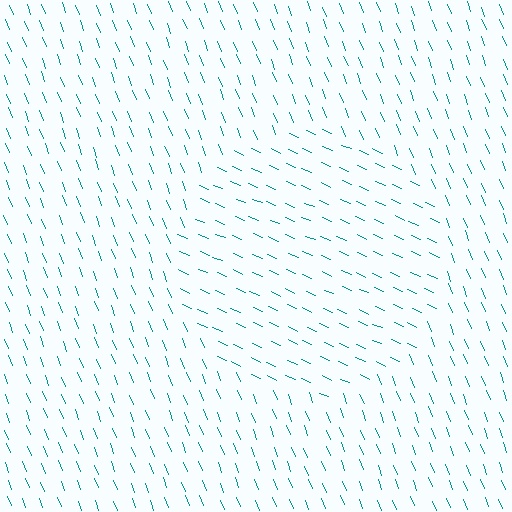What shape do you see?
I see a circle.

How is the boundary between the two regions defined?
The boundary is defined purely by a change in line orientation (approximately 45 degrees difference). All lines are the same color and thickness.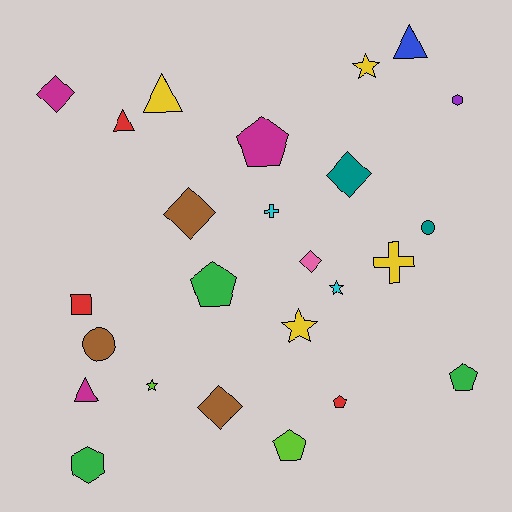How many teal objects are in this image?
There are 2 teal objects.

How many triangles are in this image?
There are 4 triangles.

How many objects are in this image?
There are 25 objects.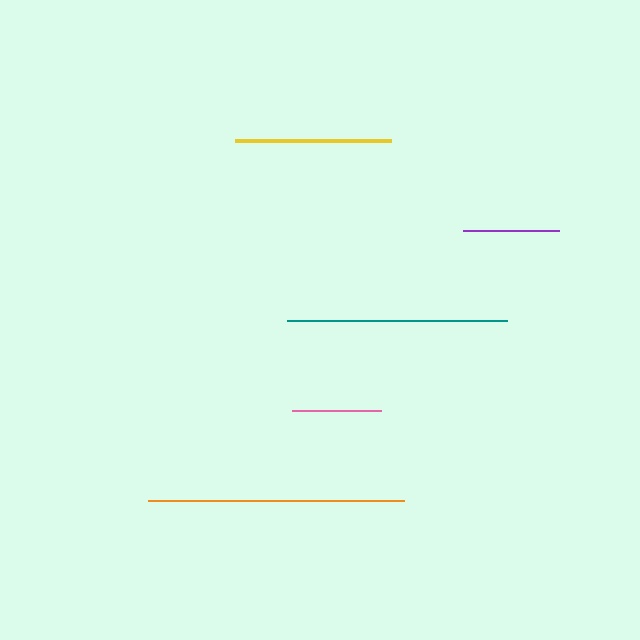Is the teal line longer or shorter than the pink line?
The teal line is longer than the pink line.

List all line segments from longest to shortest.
From longest to shortest: orange, teal, yellow, purple, pink.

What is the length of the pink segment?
The pink segment is approximately 89 pixels long.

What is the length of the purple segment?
The purple segment is approximately 95 pixels long.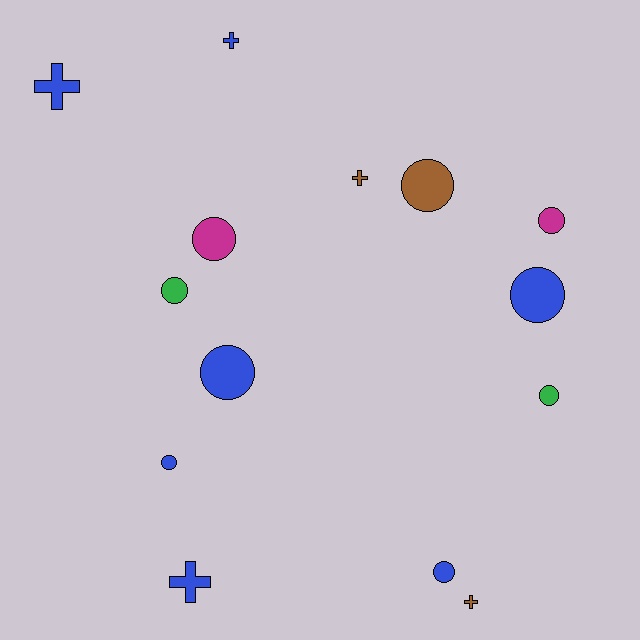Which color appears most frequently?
Blue, with 7 objects.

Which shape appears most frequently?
Circle, with 9 objects.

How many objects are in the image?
There are 14 objects.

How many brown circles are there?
There is 1 brown circle.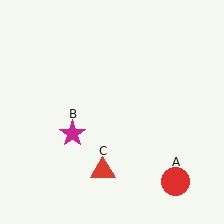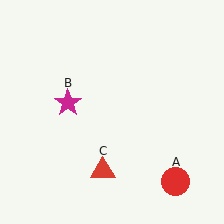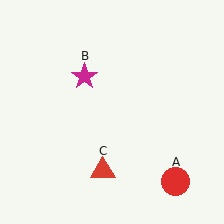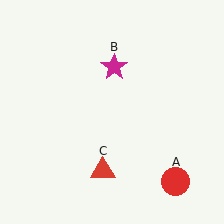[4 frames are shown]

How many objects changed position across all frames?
1 object changed position: magenta star (object B).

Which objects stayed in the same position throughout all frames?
Red circle (object A) and red triangle (object C) remained stationary.